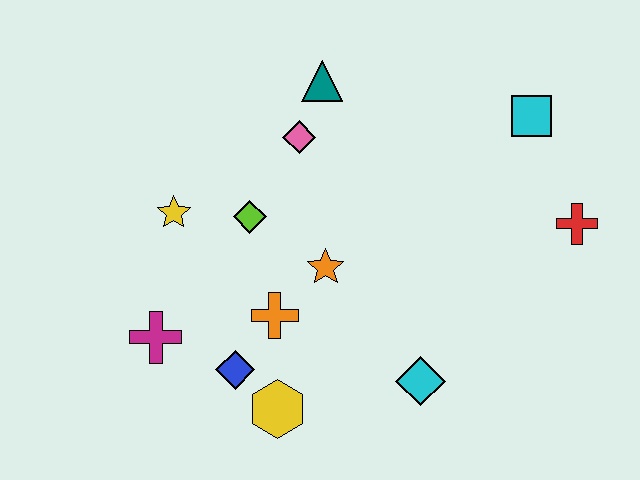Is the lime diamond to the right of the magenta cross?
Yes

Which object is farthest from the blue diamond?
The cyan square is farthest from the blue diamond.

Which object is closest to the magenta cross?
The blue diamond is closest to the magenta cross.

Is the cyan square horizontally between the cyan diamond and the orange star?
No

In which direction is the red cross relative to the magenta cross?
The red cross is to the right of the magenta cross.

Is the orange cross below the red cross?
Yes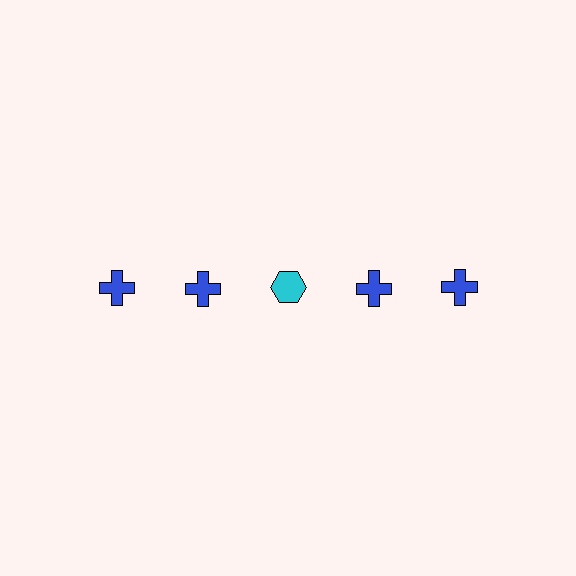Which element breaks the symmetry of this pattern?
The cyan hexagon in the top row, center column breaks the symmetry. All other shapes are blue crosses.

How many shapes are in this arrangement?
There are 5 shapes arranged in a grid pattern.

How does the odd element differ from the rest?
It differs in both color (cyan instead of blue) and shape (hexagon instead of cross).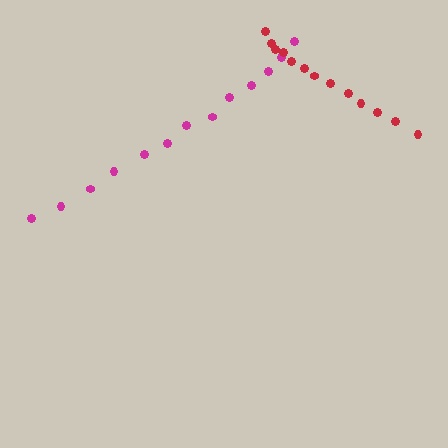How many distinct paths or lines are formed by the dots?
There are 2 distinct paths.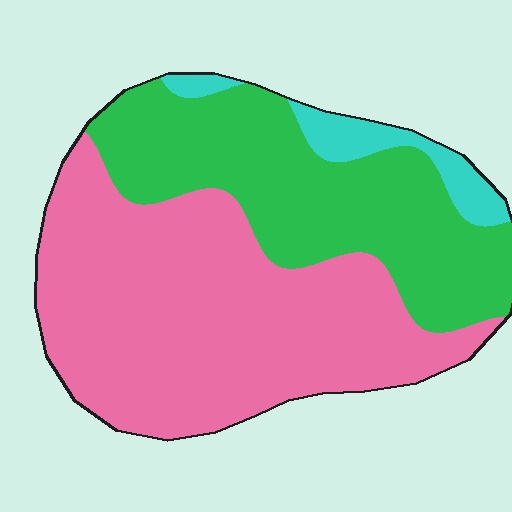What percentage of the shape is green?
Green covers around 35% of the shape.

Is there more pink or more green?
Pink.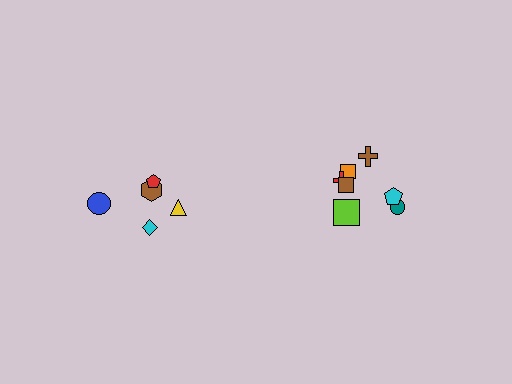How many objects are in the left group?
There are 5 objects.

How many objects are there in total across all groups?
There are 12 objects.